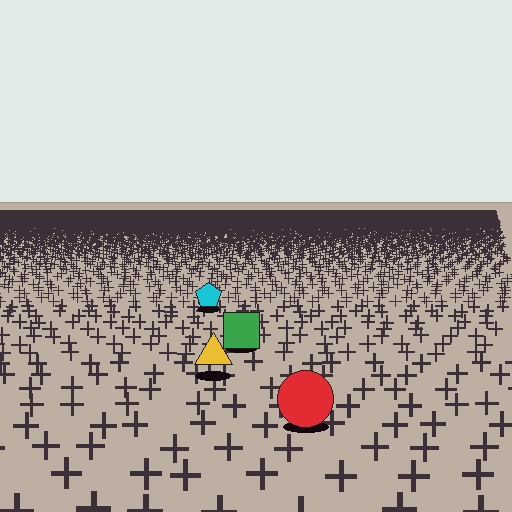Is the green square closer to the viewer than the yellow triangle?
No. The yellow triangle is closer — you can tell from the texture gradient: the ground texture is coarser near it.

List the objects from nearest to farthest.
From nearest to farthest: the red circle, the yellow triangle, the green square, the cyan pentagon.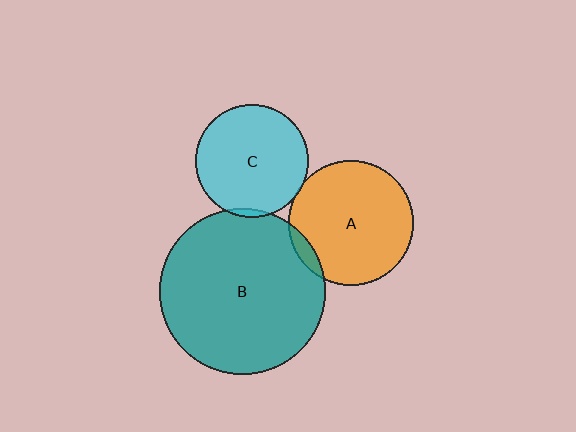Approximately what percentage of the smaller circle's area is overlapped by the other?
Approximately 5%.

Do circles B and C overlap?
Yes.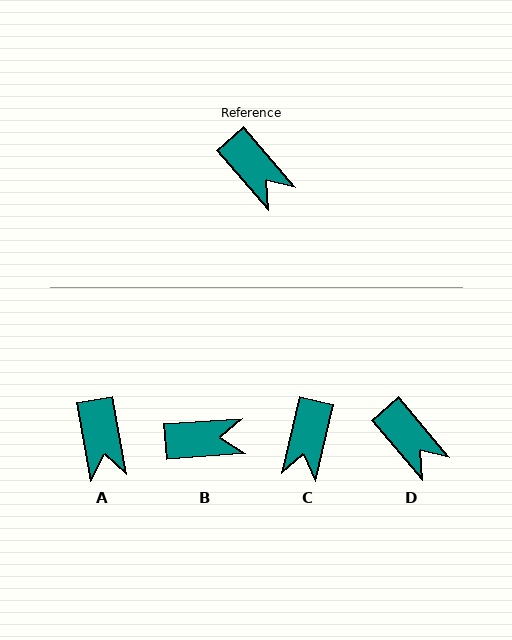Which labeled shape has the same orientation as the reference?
D.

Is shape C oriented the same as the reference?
No, it is off by about 53 degrees.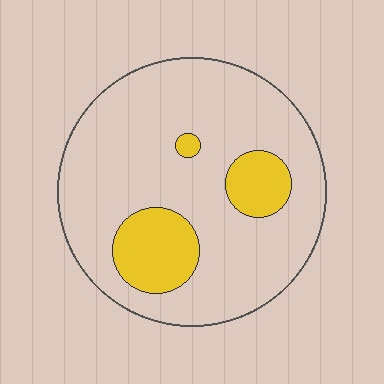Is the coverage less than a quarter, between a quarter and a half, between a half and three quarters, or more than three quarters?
Less than a quarter.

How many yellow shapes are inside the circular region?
3.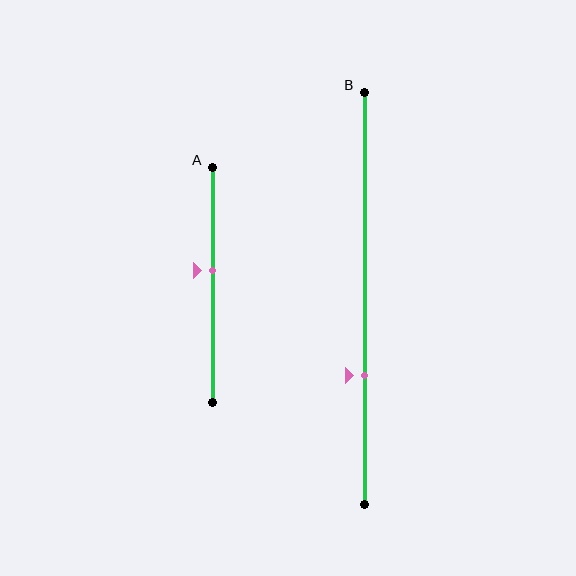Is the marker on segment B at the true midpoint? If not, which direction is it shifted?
No, the marker on segment B is shifted downward by about 19% of the segment length.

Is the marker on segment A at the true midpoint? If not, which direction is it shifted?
No, the marker on segment A is shifted upward by about 6% of the segment length.